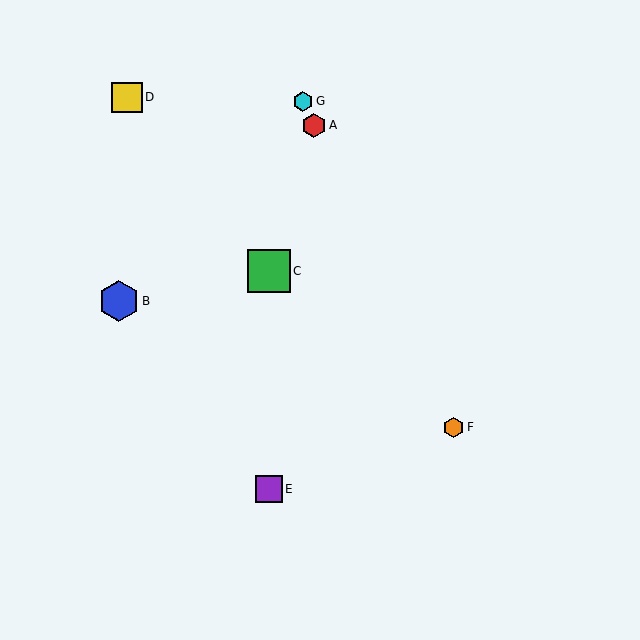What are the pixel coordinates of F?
Object F is at (454, 427).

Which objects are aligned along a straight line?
Objects A, F, G are aligned along a straight line.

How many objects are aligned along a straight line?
3 objects (A, F, G) are aligned along a straight line.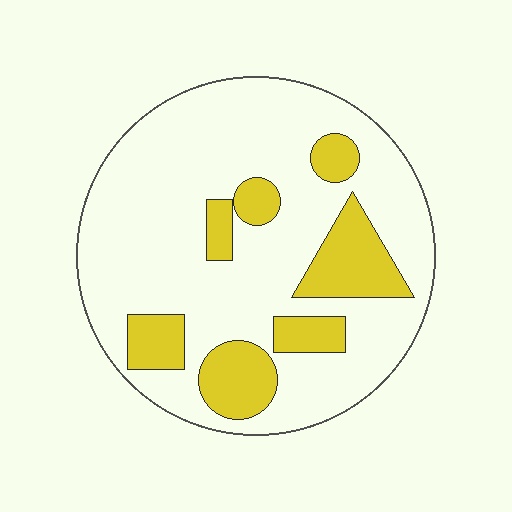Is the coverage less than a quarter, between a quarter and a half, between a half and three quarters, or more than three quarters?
Less than a quarter.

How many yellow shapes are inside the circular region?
7.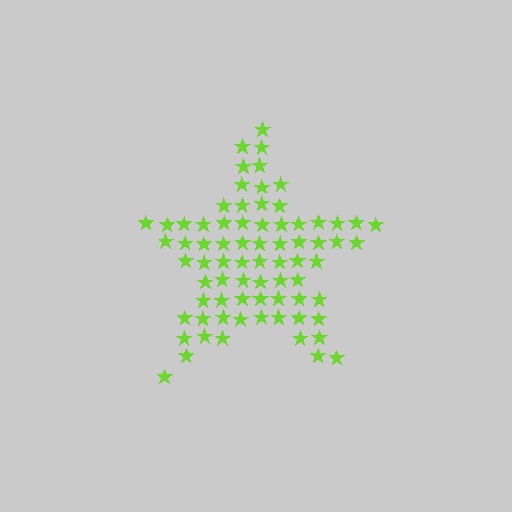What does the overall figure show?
The overall figure shows a star.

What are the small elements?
The small elements are stars.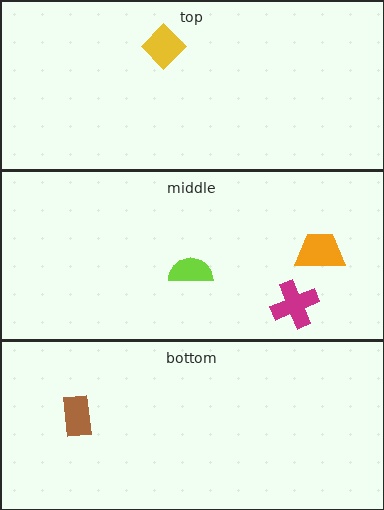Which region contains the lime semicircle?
The middle region.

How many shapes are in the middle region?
3.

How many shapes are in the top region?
1.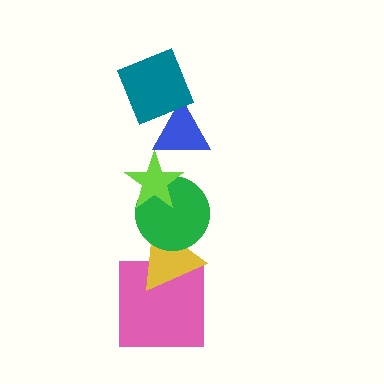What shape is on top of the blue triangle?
The teal square is on top of the blue triangle.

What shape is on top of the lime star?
The blue triangle is on top of the lime star.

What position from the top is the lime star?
The lime star is 3rd from the top.